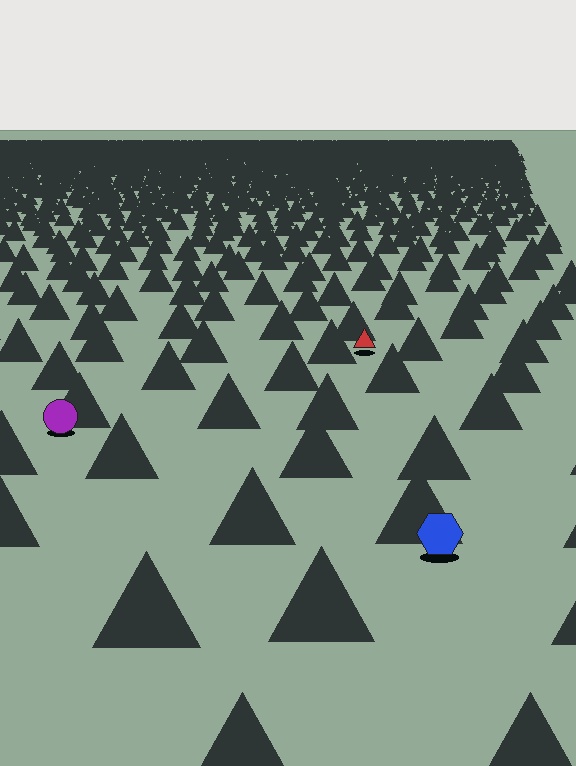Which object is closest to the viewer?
The blue hexagon is closest. The texture marks near it are larger and more spread out.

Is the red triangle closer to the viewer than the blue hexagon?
No. The blue hexagon is closer — you can tell from the texture gradient: the ground texture is coarser near it.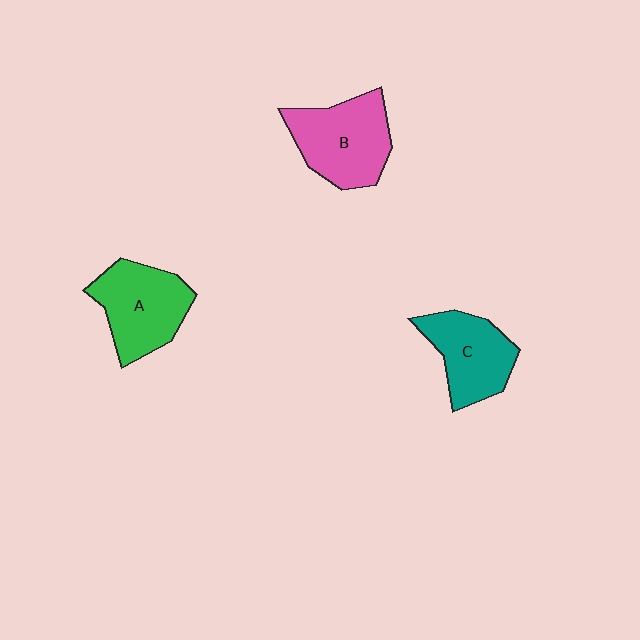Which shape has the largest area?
Shape B (pink).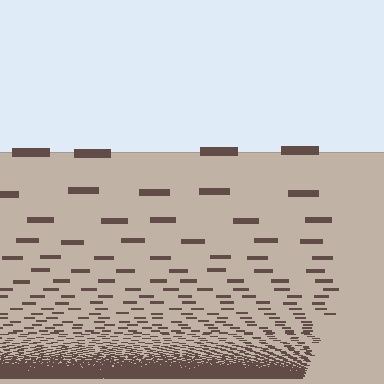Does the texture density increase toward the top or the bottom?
Density increases toward the bottom.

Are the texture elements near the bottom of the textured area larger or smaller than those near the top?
Smaller. The gradient is inverted — elements near the bottom are smaller and denser.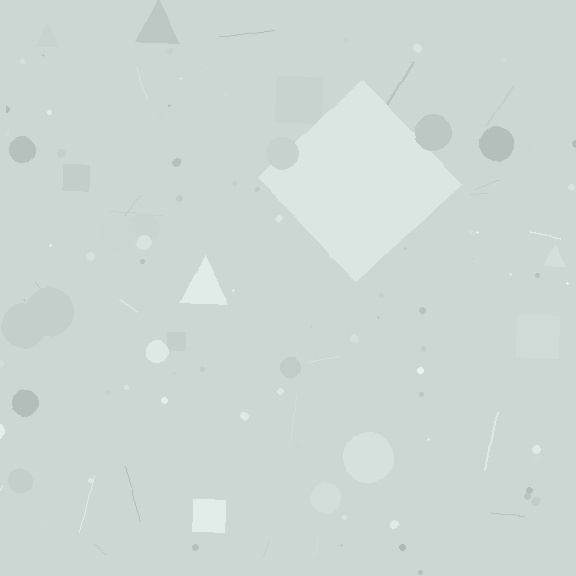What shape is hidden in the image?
A diamond is hidden in the image.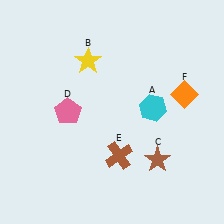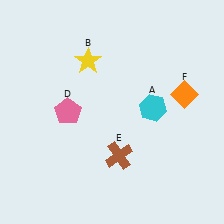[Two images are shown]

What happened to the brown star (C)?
The brown star (C) was removed in Image 2. It was in the bottom-right area of Image 1.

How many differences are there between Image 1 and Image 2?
There is 1 difference between the two images.